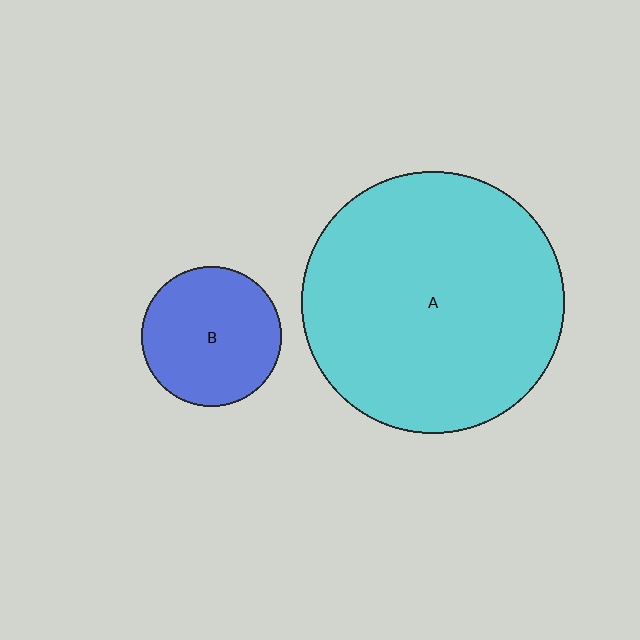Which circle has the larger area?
Circle A (cyan).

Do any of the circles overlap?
No, none of the circles overlap.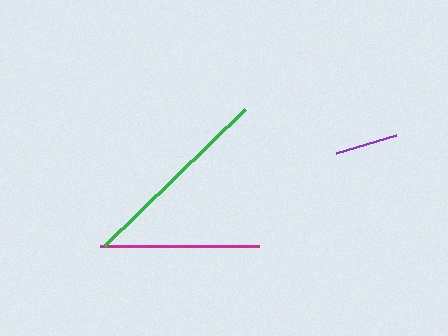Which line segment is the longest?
The green line is the longest at approximately 196 pixels.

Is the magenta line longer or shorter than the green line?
The green line is longer than the magenta line.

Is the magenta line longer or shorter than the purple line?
The magenta line is longer than the purple line.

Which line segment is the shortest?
The purple line is the shortest at approximately 62 pixels.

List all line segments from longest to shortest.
From longest to shortest: green, magenta, purple.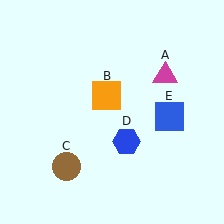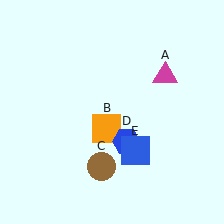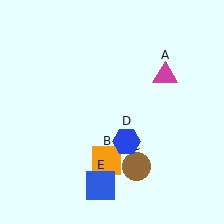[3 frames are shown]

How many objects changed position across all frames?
3 objects changed position: orange square (object B), brown circle (object C), blue square (object E).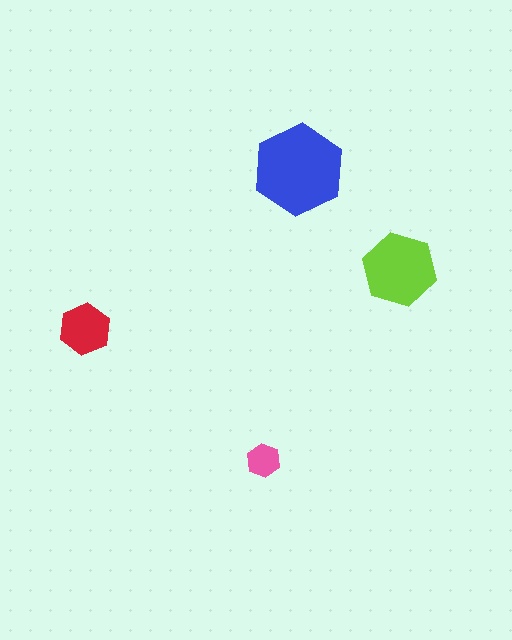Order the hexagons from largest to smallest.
the blue one, the lime one, the red one, the pink one.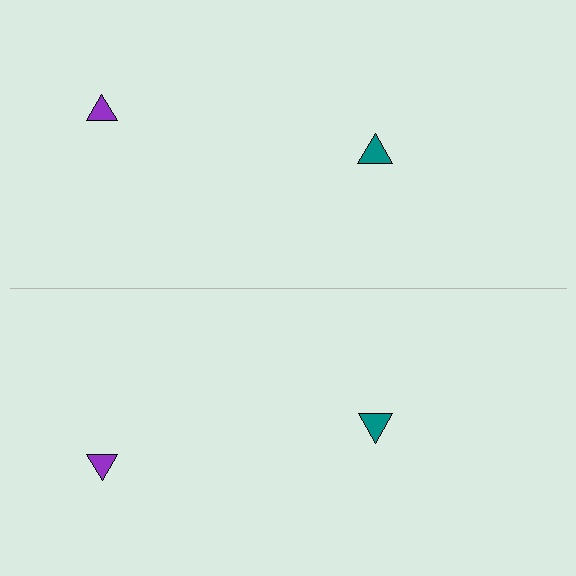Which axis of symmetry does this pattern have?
The pattern has a horizontal axis of symmetry running through the center of the image.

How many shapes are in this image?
There are 4 shapes in this image.